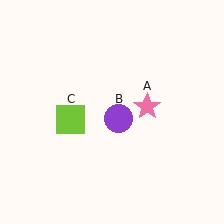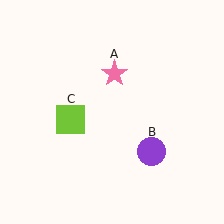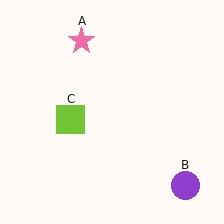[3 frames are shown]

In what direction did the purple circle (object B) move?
The purple circle (object B) moved down and to the right.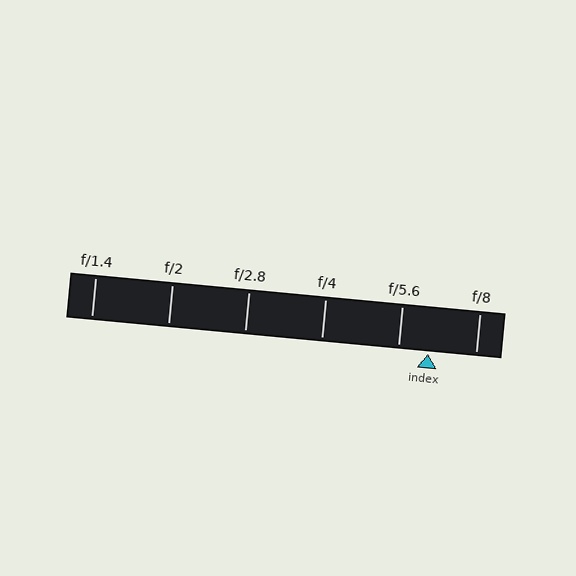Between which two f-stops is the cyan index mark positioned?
The index mark is between f/5.6 and f/8.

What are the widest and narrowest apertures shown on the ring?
The widest aperture shown is f/1.4 and the narrowest is f/8.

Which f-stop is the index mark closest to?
The index mark is closest to f/5.6.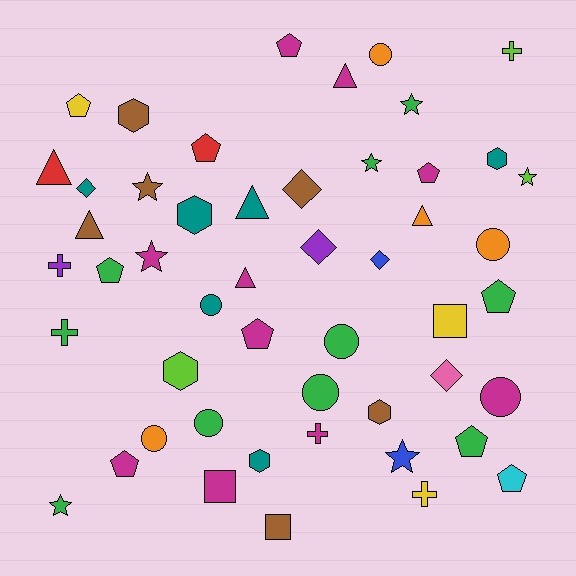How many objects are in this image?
There are 50 objects.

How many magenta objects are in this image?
There are 10 magenta objects.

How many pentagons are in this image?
There are 10 pentagons.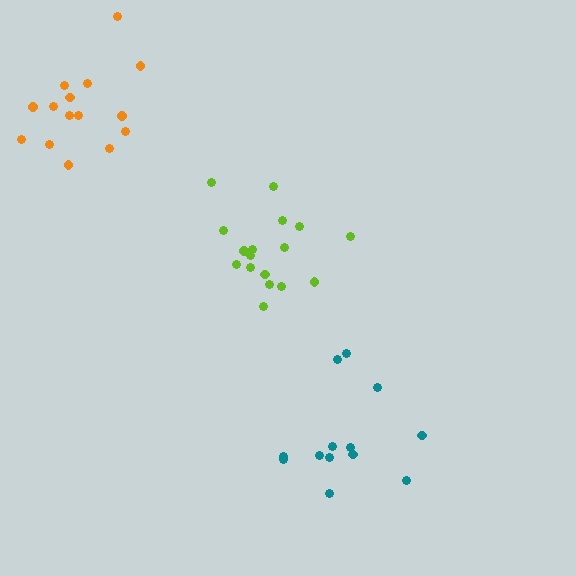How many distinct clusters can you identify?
There are 3 distinct clusters.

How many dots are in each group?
Group 1: 17 dots, Group 2: 13 dots, Group 3: 15 dots (45 total).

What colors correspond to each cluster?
The clusters are colored: lime, teal, orange.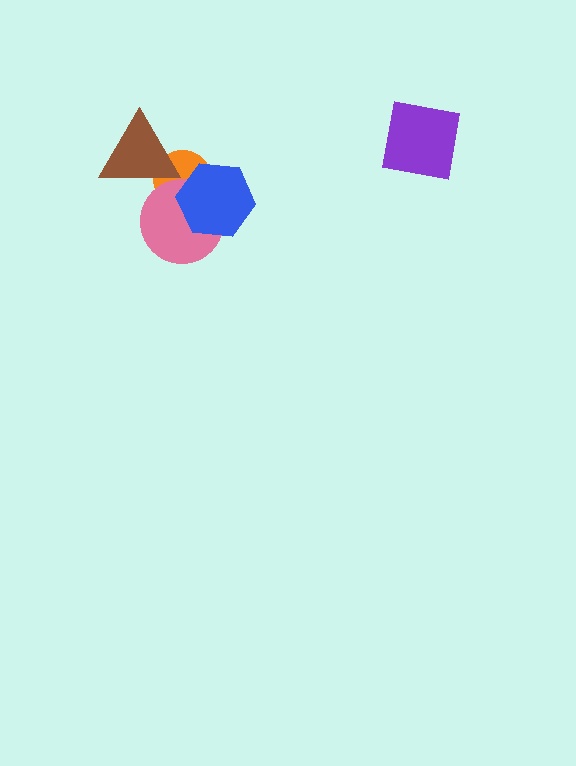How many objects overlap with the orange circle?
3 objects overlap with the orange circle.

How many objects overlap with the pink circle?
3 objects overlap with the pink circle.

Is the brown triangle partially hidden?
No, no other shape covers it.